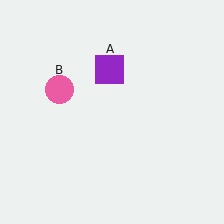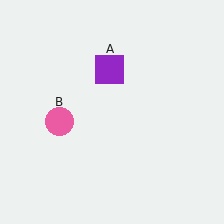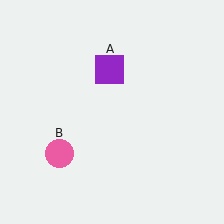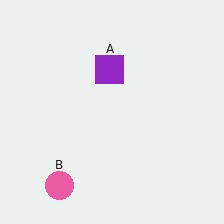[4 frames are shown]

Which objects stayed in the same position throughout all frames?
Purple square (object A) remained stationary.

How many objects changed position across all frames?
1 object changed position: pink circle (object B).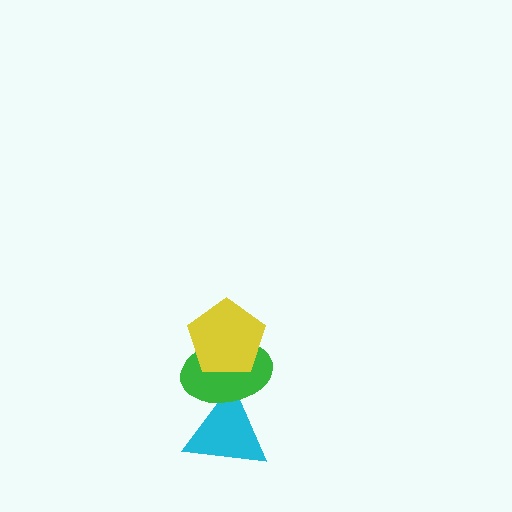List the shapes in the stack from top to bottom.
From top to bottom: the yellow pentagon, the green ellipse, the cyan triangle.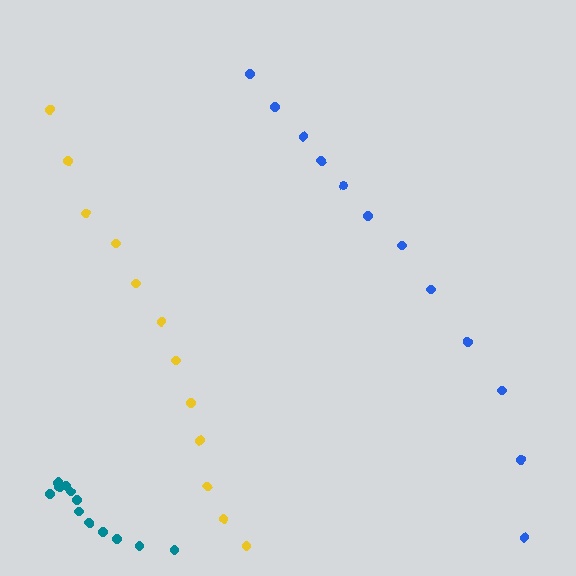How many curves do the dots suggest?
There are 3 distinct paths.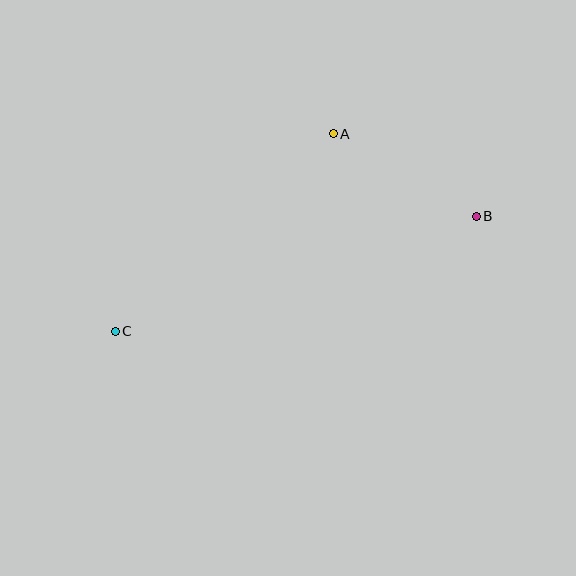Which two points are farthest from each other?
Points B and C are farthest from each other.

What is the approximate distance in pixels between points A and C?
The distance between A and C is approximately 294 pixels.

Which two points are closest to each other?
Points A and B are closest to each other.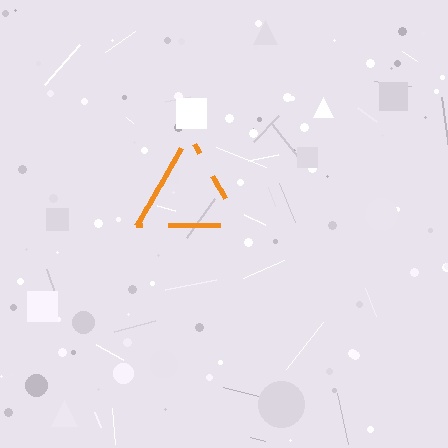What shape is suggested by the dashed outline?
The dashed outline suggests a triangle.